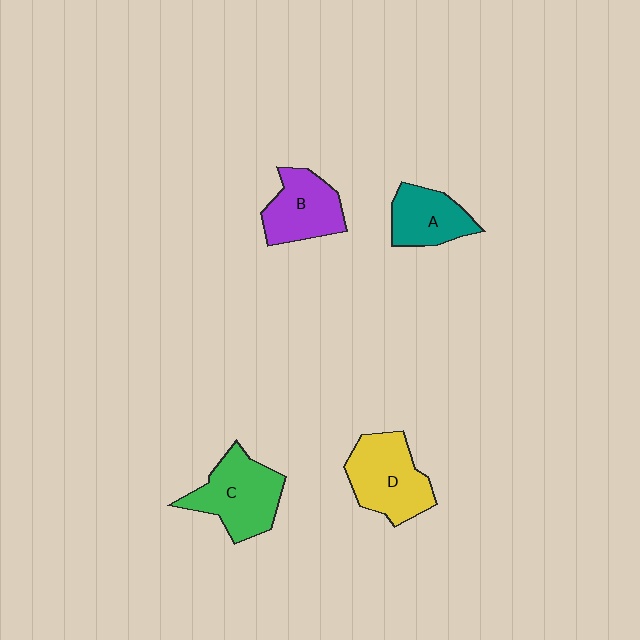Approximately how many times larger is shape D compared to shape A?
Approximately 1.4 times.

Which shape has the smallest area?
Shape A (teal).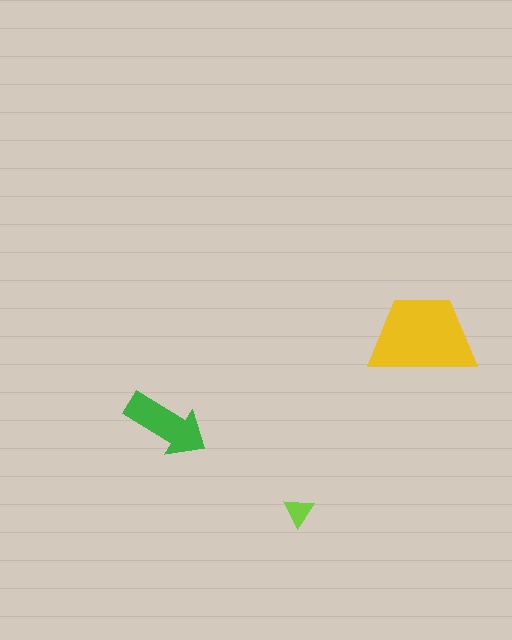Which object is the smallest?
The lime triangle.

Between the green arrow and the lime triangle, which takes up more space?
The green arrow.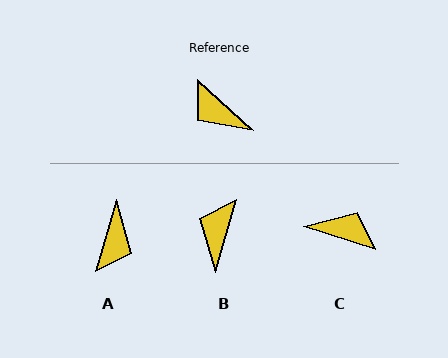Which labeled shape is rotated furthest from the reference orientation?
C, about 155 degrees away.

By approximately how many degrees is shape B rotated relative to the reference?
Approximately 63 degrees clockwise.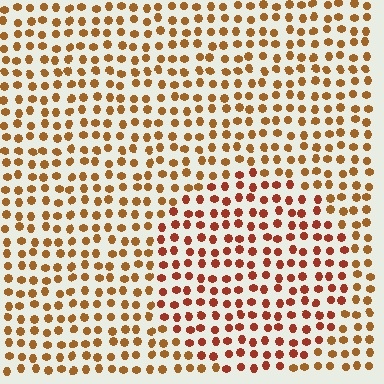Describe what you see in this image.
The image is filled with small brown elements in a uniform arrangement. A circle-shaped region is visible where the elements are tinted to a slightly different hue, forming a subtle color boundary.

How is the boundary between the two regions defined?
The boundary is defined purely by a slight shift in hue (about 24 degrees). Spacing, size, and orientation are identical on both sides.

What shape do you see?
I see a circle.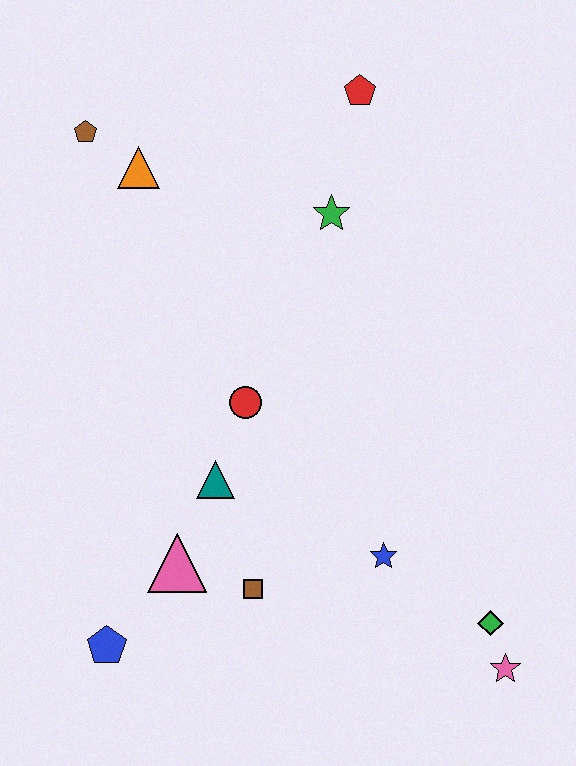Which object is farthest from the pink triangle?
The red pentagon is farthest from the pink triangle.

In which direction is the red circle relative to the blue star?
The red circle is above the blue star.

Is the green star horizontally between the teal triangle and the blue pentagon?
No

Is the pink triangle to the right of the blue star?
No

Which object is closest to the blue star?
The green diamond is closest to the blue star.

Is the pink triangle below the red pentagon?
Yes